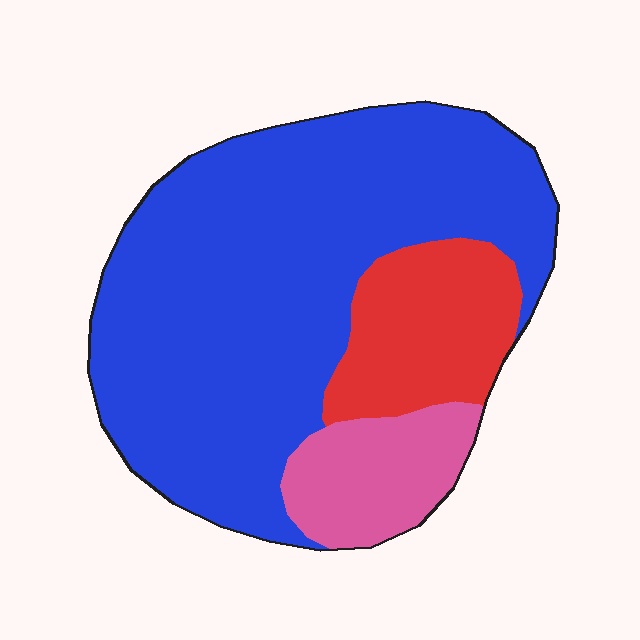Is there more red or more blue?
Blue.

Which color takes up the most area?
Blue, at roughly 70%.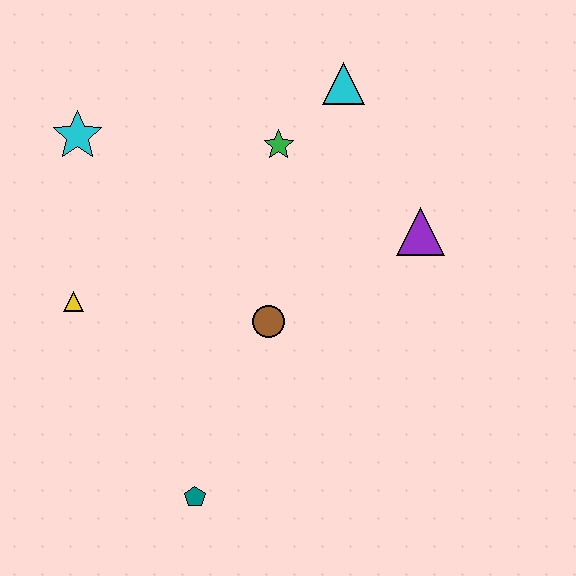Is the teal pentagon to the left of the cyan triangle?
Yes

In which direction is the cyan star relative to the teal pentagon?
The cyan star is above the teal pentagon.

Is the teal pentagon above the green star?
No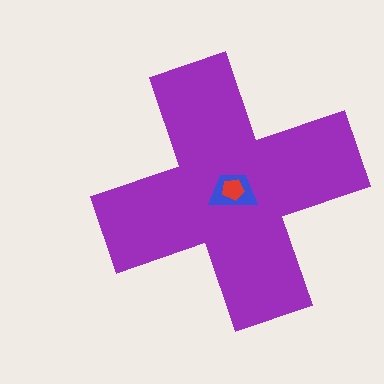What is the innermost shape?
The red pentagon.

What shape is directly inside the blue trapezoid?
The red pentagon.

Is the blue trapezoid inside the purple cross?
Yes.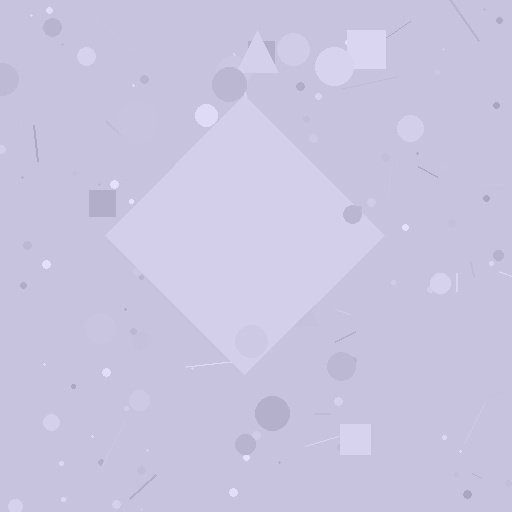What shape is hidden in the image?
A diamond is hidden in the image.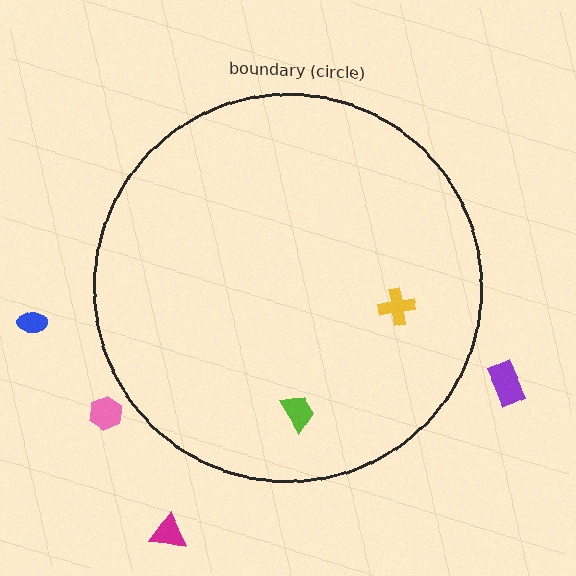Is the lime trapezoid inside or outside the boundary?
Inside.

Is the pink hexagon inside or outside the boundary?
Outside.